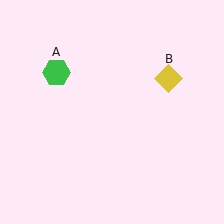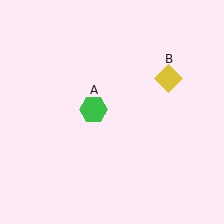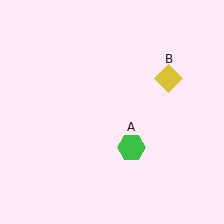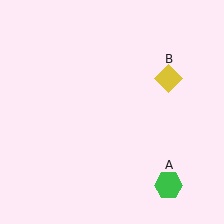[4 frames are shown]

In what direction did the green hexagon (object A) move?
The green hexagon (object A) moved down and to the right.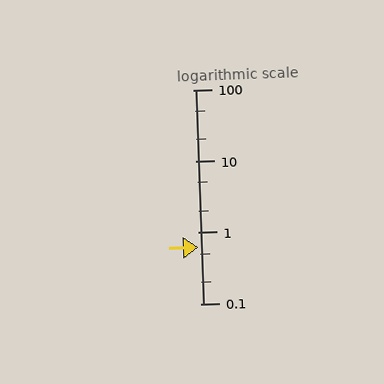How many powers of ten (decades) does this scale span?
The scale spans 3 decades, from 0.1 to 100.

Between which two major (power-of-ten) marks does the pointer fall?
The pointer is between 0.1 and 1.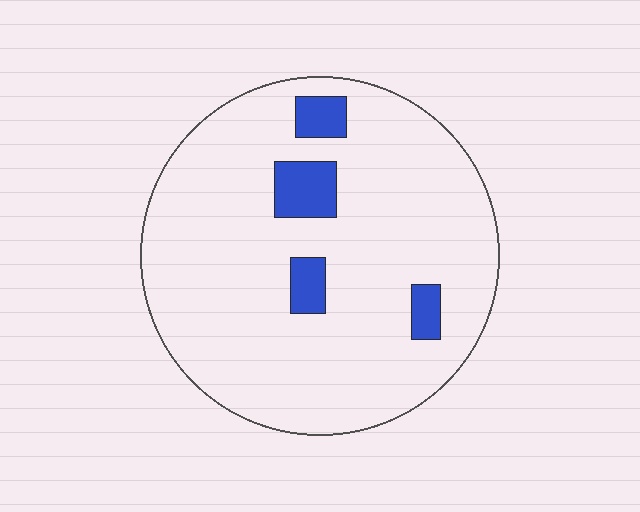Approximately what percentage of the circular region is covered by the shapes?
Approximately 10%.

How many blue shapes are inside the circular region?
4.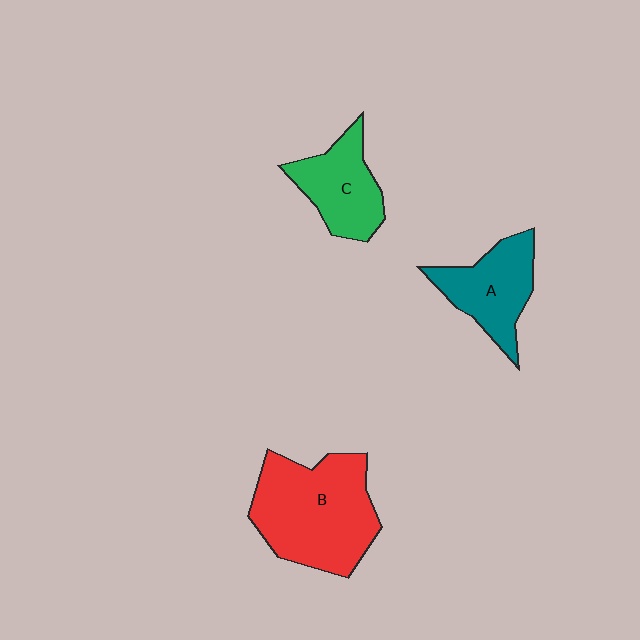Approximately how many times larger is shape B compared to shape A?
Approximately 1.7 times.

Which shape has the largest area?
Shape B (red).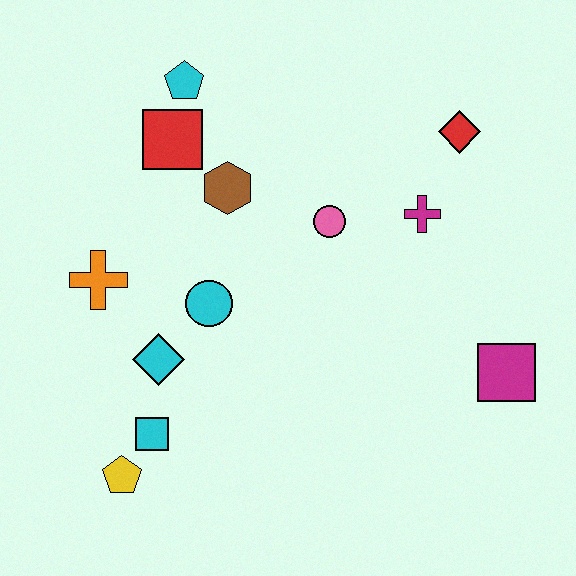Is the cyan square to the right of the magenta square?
No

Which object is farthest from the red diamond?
The yellow pentagon is farthest from the red diamond.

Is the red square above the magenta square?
Yes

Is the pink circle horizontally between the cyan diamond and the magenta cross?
Yes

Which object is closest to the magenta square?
The magenta cross is closest to the magenta square.